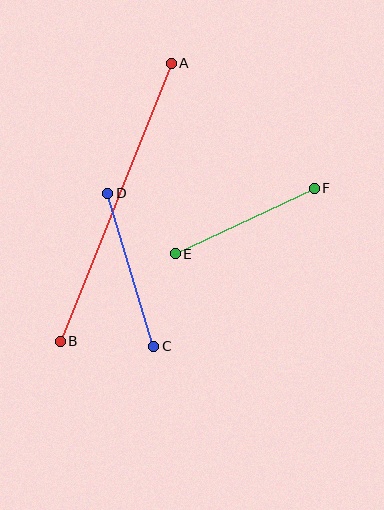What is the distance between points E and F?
The distance is approximately 154 pixels.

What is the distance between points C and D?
The distance is approximately 159 pixels.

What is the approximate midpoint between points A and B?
The midpoint is at approximately (116, 202) pixels.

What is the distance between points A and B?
The distance is approximately 299 pixels.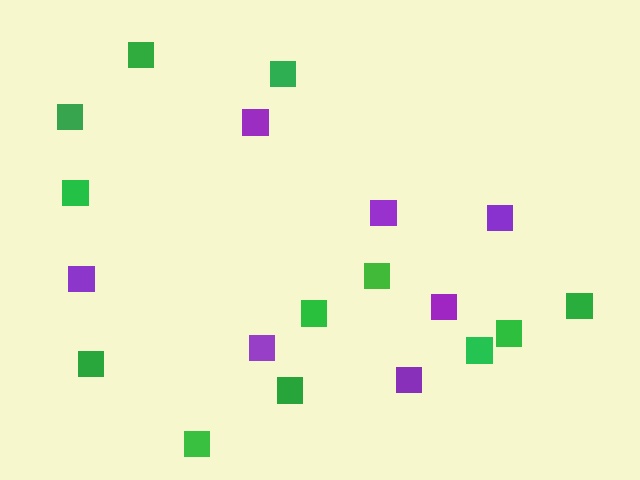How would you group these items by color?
There are 2 groups: one group of green squares (12) and one group of purple squares (7).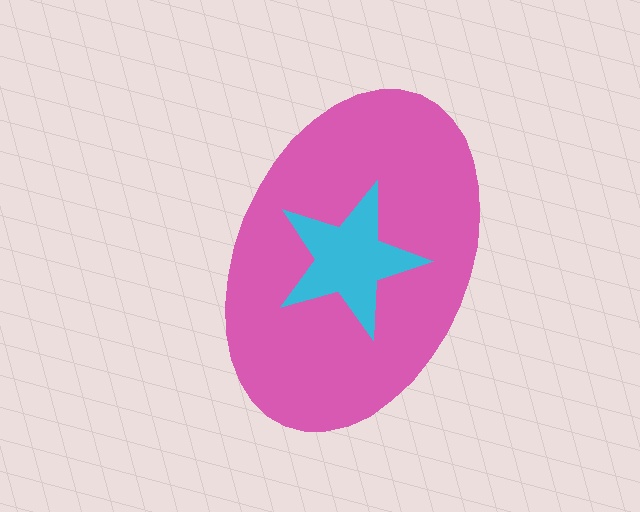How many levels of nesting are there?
2.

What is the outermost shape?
The pink ellipse.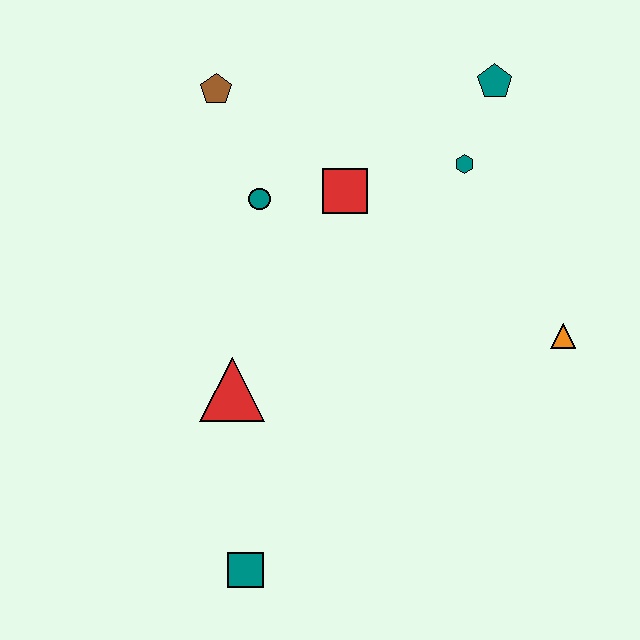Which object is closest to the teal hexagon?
The teal pentagon is closest to the teal hexagon.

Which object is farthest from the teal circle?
The teal square is farthest from the teal circle.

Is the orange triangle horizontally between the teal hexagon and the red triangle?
No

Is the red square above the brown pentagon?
No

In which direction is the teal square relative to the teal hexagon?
The teal square is below the teal hexagon.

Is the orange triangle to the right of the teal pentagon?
Yes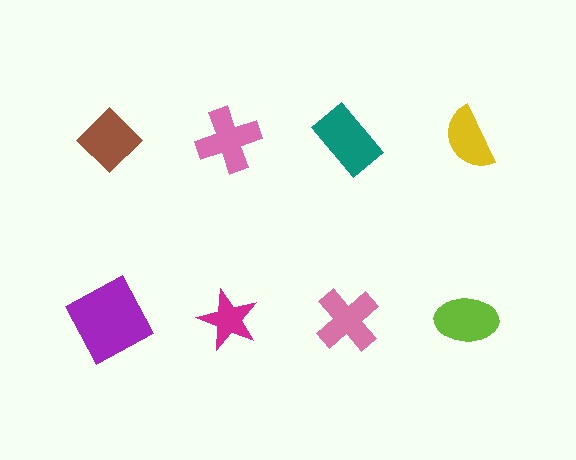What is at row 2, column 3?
A pink cross.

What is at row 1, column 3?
A teal rectangle.